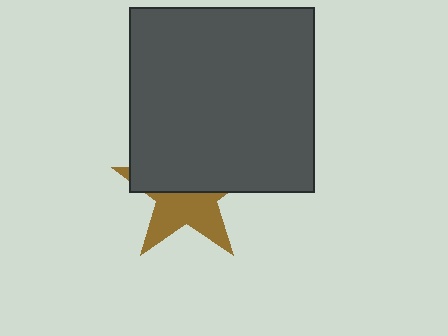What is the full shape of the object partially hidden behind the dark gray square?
The partially hidden object is a brown star.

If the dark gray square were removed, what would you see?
You would see the complete brown star.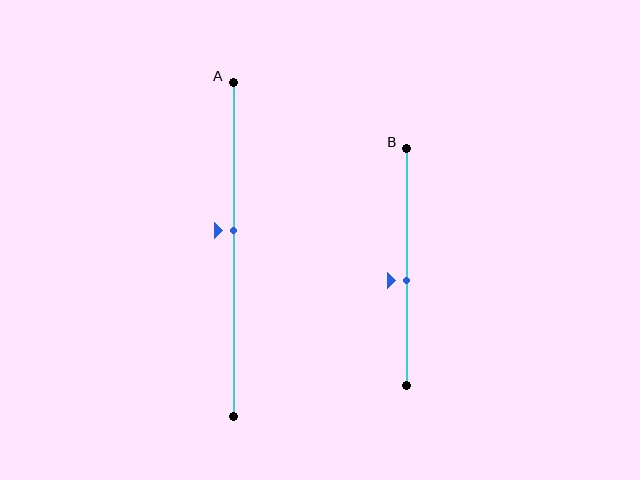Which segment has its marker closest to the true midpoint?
Segment A has its marker closest to the true midpoint.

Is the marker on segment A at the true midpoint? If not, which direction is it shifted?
No, the marker on segment A is shifted upward by about 6% of the segment length.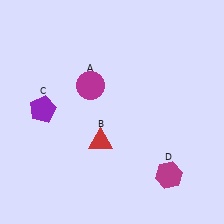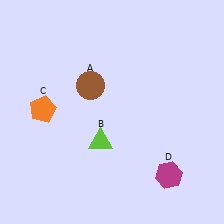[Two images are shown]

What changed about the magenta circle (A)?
In Image 1, A is magenta. In Image 2, it changed to brown.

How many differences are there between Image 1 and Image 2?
There are 3 differences between the two images.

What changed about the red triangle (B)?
In Image 1, B is red. In Image 2, it changed to lime.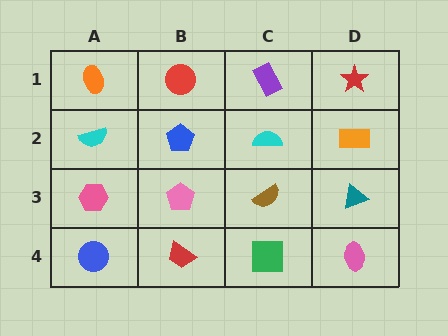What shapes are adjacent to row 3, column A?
A cyan semicircle (row 2, column A), a blue circle (row 4, column A), a pink pentagon (row 3, column B).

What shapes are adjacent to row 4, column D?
A teal triangle (row 3, column D), a green square (row 4, column C).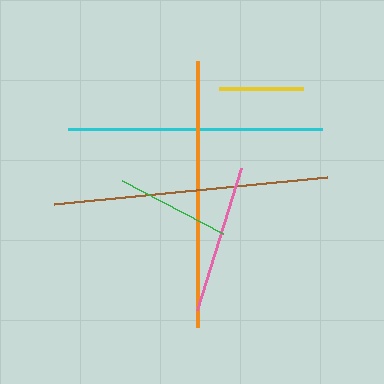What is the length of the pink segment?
The pink segment is approximately 149 pixels long.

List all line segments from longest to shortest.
From longest to shortest: brown, orange, cyan, pink, green, yellow.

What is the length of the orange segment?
The orange segment is approximately 266 pixels long.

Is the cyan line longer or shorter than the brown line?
The brown line is longer than the cyan line.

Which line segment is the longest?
The brown line is the longest at approximately 275 pixels.